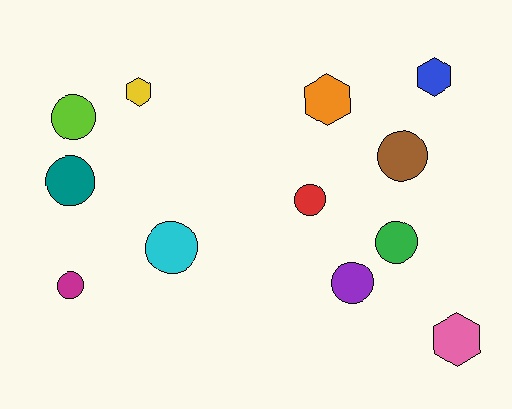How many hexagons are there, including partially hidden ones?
There are 4 hexagons.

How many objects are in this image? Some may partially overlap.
There are 12 objects.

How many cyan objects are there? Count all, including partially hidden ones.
There is 1 cyan object.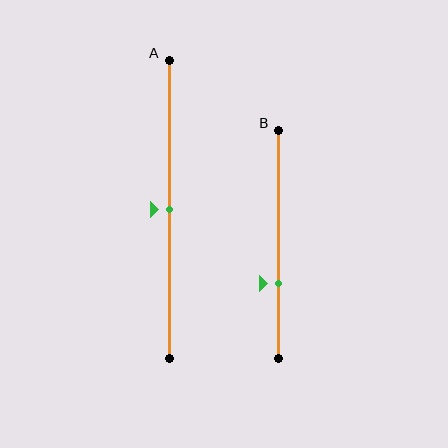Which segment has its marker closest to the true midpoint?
Segment A has its marker closest to the true midpoint.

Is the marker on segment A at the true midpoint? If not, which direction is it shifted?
Yes, the marker on segment A is at the true midpoint.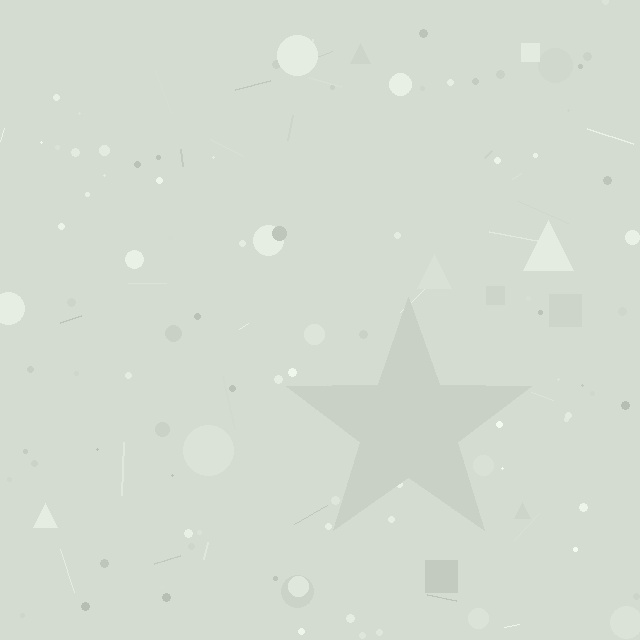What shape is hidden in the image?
A star is hidden in the image.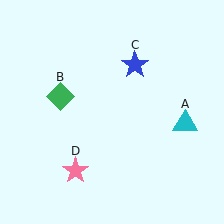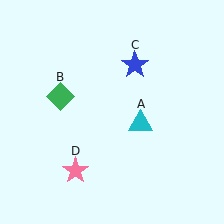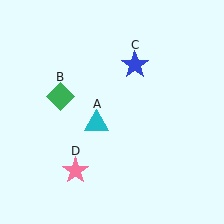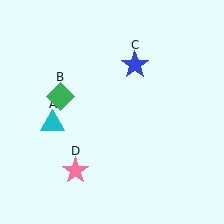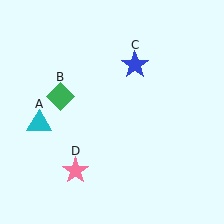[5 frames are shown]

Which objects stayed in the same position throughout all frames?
Green diamond (object B) and blue star (object C) and pink star (object D) remained stationary.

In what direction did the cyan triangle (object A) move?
The cyan triangle (object A) moved left.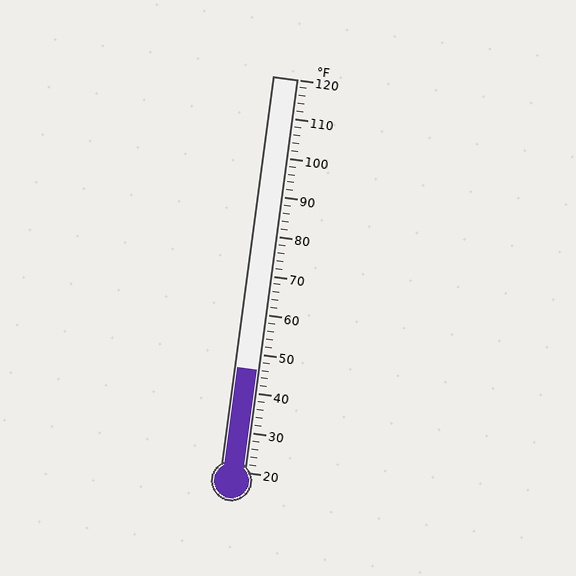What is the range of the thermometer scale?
The thermometer scale ranges from 20°F to 120°F.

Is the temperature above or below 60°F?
The temperature is below 60°F.